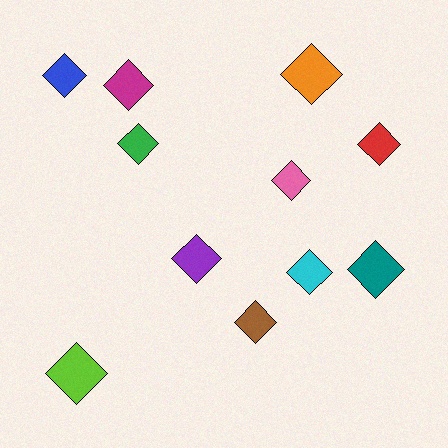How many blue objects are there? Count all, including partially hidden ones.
There is 1 blue object.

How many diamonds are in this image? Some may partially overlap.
There are 11 diamonds.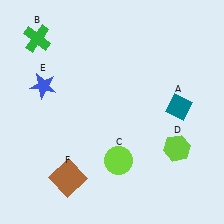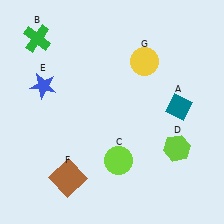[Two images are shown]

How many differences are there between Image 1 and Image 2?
There is 1 difference between the two images.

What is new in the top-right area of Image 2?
A yellow circle (G) was added in the top-right area of Image 2.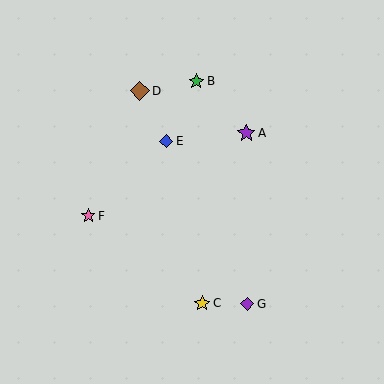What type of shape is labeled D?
Shape D is a brown diamond.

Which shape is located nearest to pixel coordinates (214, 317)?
The yellow star (labeled C) at (202, 303) is nearest to that location.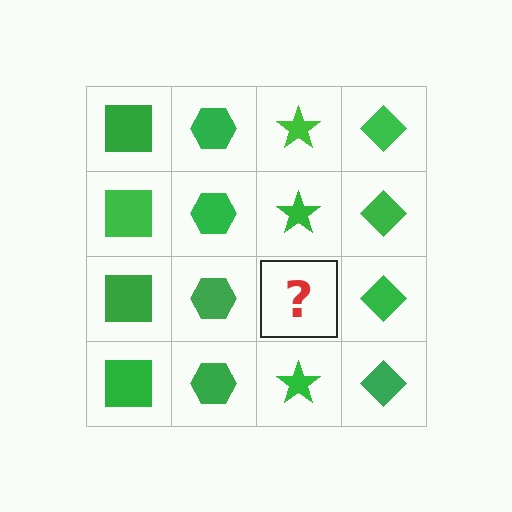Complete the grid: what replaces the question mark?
The question mark should be replaced with a green star.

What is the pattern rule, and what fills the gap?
The rule is that each column has a consistent shape. The gap should be filled with a green star.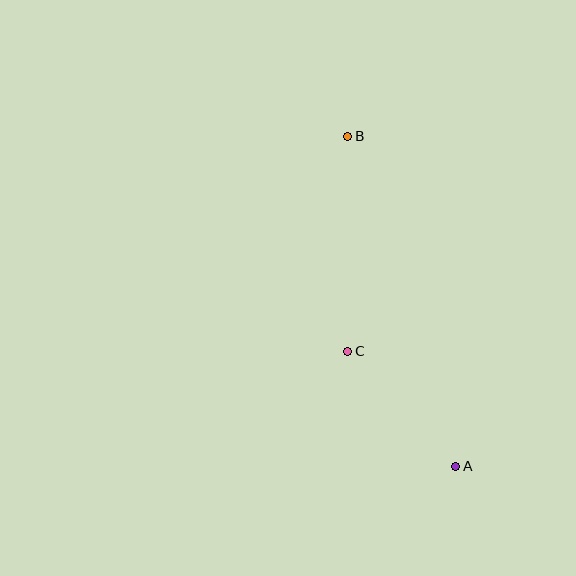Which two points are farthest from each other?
Points A and B are farthest from each other.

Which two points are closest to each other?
Points A and C are closest to each other.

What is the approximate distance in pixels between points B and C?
The distance between B and C is approximately 215 pixels.